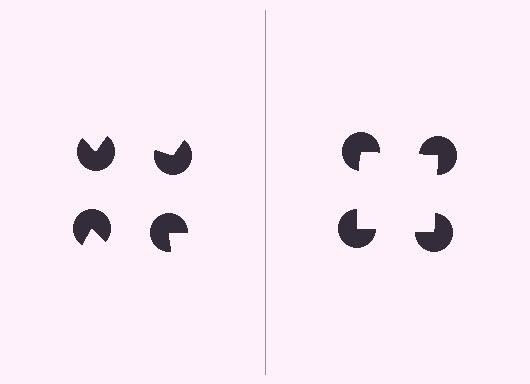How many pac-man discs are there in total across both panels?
8 — 4 on each side.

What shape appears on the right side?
An illusory square.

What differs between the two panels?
The pac-man discs are positioned identically on both sides; only the wedge orientations differ. On the right they align to a square; on the left they are misaligned.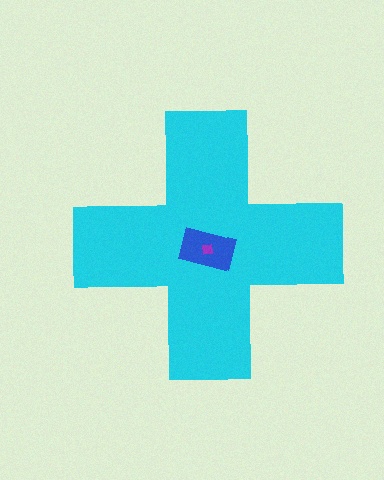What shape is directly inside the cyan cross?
The blue rectangle.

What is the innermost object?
The purple square.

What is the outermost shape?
The cyan cross.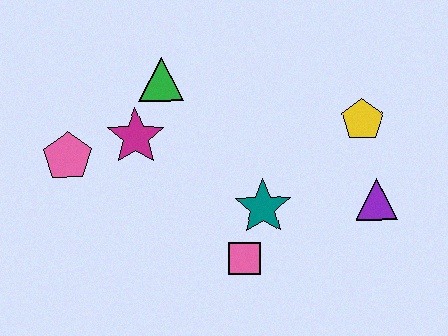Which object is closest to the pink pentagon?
The magenta star is closest to the pink pentagon.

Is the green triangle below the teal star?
No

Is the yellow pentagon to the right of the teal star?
Yes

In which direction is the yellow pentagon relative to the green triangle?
The yellow pentagon is to the right of the green triangle.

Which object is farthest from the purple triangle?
The pink pentagon is farthest from the purple triangle.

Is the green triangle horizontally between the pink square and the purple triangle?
No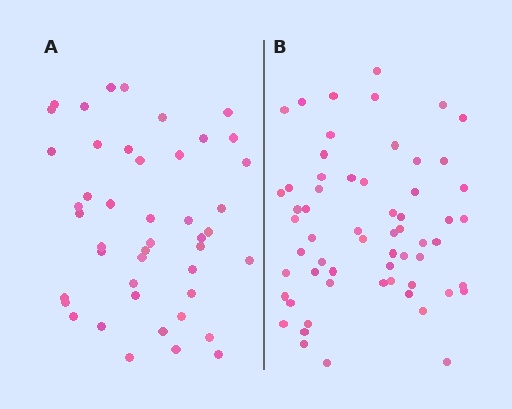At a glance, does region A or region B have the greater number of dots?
Region B (the right region) has more dots.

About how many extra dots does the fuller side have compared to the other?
Region B has approximately 15 more dots than region A.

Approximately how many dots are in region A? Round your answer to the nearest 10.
About 40 dots. (The exact count is 45, which rounds to 40.)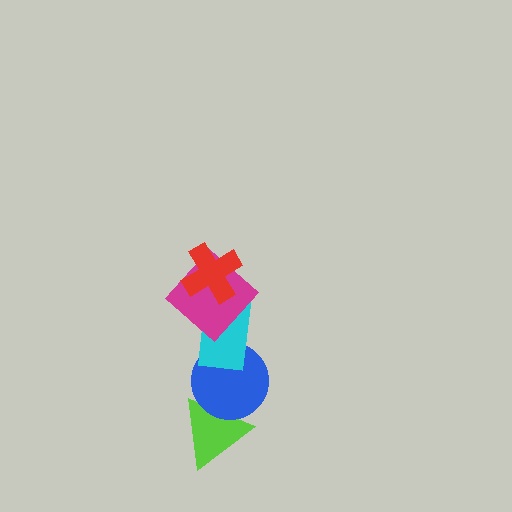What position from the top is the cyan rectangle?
The cyan rectangle is 3rd from the top.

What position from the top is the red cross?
The red cross is 1st from the top.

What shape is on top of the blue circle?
The cyan rectangle is on top of the blue circle.